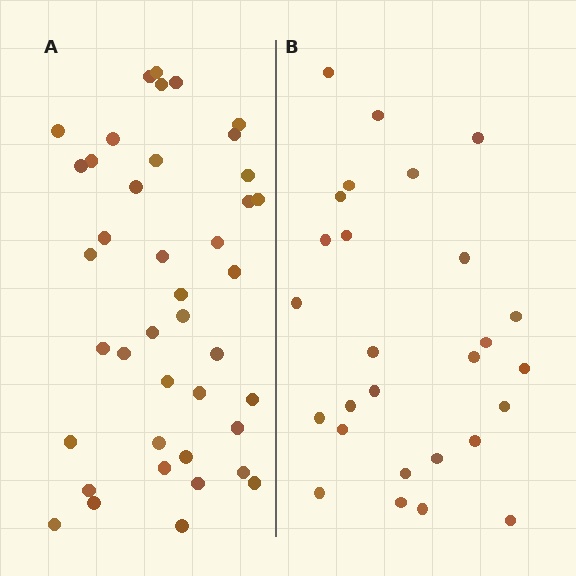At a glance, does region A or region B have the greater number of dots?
Region A (the left region) has more dots.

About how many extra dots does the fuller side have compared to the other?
Region A has approximately 15 more dots than region B.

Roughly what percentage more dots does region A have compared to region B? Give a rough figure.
About 50% more.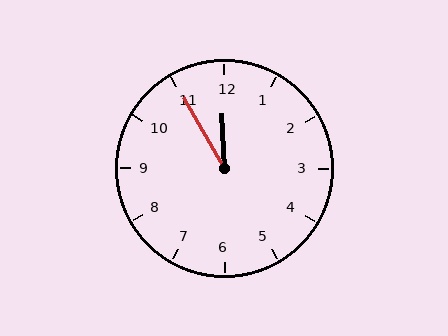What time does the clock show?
11:55.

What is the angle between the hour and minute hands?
Approximately 28 degrees.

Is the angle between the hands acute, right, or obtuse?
It is acute.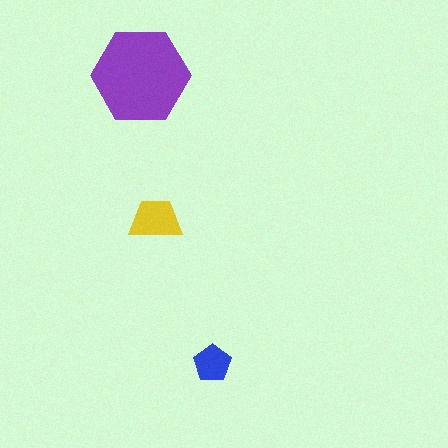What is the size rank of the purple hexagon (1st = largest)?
1st.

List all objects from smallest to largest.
The blue pentagon, the yellow trapezoid, the purple hexagon.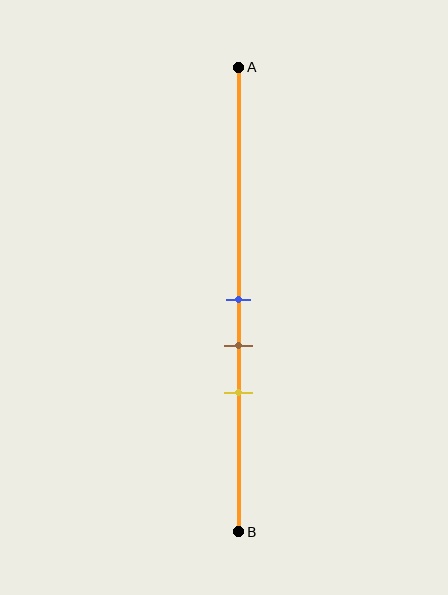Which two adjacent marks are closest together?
The blue and brown marks are the closest adjacent pair.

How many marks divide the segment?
There are 3 marks dividing the segment.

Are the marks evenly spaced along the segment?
Yes, the marks are approximately evenly spaced.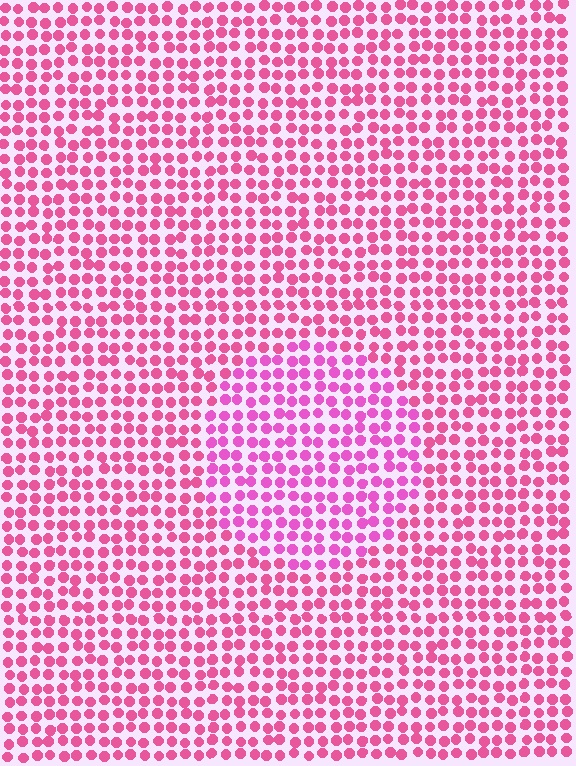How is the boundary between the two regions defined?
The boundary is defined purely by a slight shift in hue (about 20 degrees). Spacing, size, and orientation are identical on both sides.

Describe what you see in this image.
The image is filled with small pink elements in a uniform arrangement. A circle-shaped region is visible where the elements are tinted to a slightly different hue, forming a subtle color boundary.